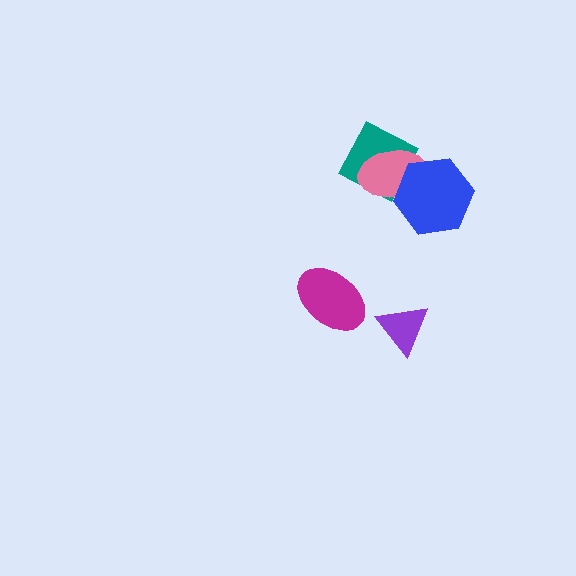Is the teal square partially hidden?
Yes, it is partially covered by another shape.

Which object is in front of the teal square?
The pink ellipse is in front of the teal square.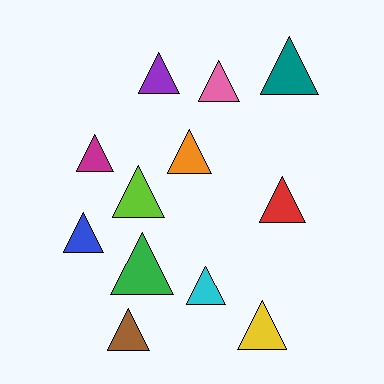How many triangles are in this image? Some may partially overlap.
There are 12 triangles.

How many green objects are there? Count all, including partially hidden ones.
There is 1 green object.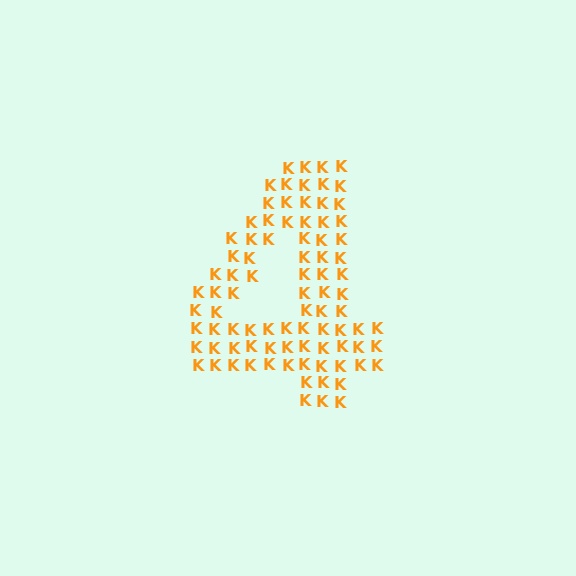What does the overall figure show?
The overall figure shows the digit 4.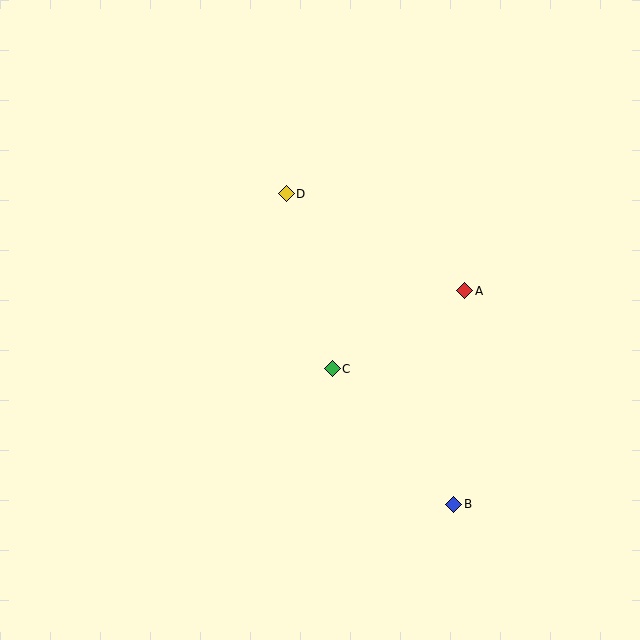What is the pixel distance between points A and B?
The distance between A and B is 214 pixels.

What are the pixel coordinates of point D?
Point D is at (286, 194).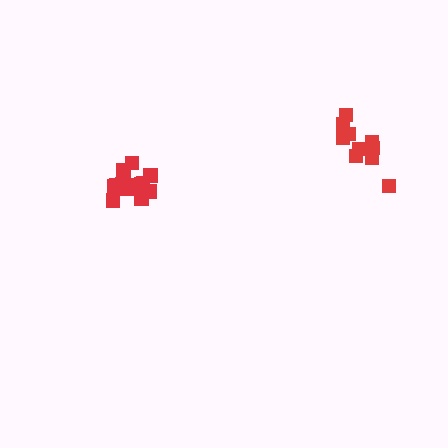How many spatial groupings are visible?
There are 2 spatial groupings.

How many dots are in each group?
Group 1: 11 dots, Group 2: 16 dots (27 total).